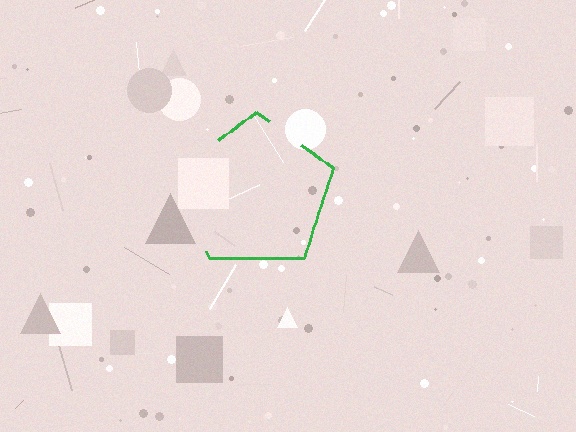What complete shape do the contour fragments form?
The contour fragments form a pentagon.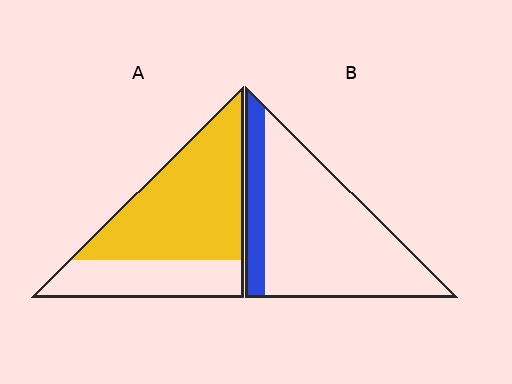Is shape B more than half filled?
No.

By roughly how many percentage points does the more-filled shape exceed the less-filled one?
By roughly 50 percentage points (A over B).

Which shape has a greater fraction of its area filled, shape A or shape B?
Shape A.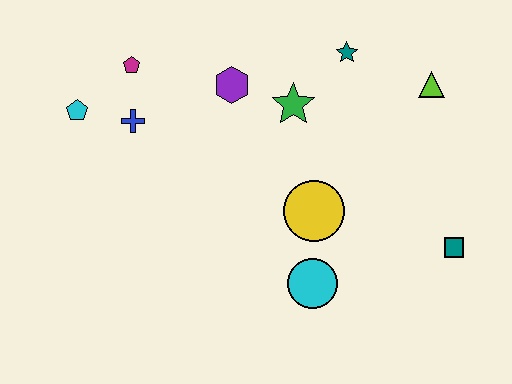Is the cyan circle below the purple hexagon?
Yes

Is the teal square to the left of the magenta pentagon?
No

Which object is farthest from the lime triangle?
The cyan pentagon is farthest from the lime triangle.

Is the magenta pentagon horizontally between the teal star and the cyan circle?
No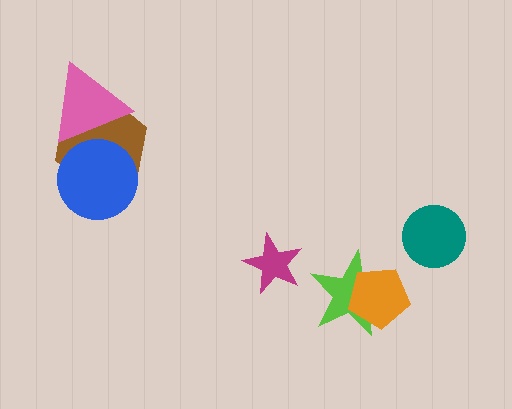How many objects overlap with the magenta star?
0 objects overlap with the magenta star.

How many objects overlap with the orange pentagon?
1 object overlaps with the orange pentagon.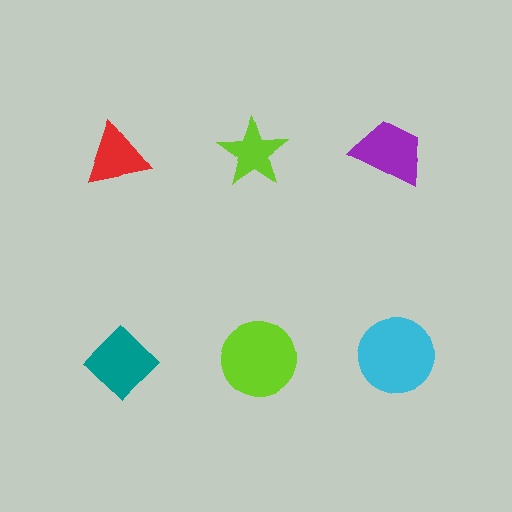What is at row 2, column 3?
A cyan circle.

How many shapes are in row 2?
3 shapes.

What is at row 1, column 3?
A purple trapezoid.